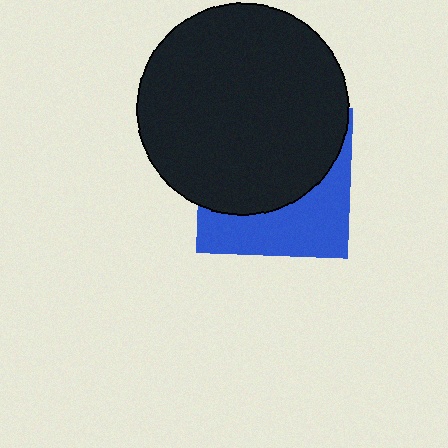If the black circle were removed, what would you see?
You would see the complete blue square.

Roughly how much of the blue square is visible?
A small part of it is visible (roughly 39%).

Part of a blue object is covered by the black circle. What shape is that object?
It is a square.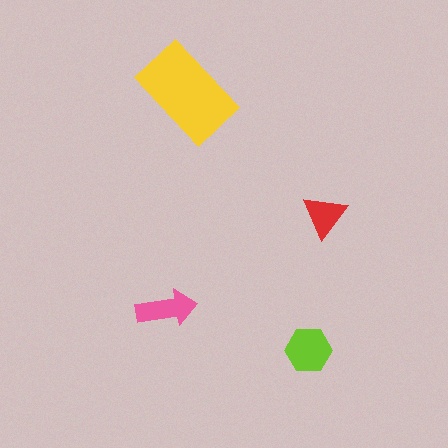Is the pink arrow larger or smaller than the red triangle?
Larger.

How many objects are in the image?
There are 4 objects in the image.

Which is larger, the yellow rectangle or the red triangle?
The yellow rectangle.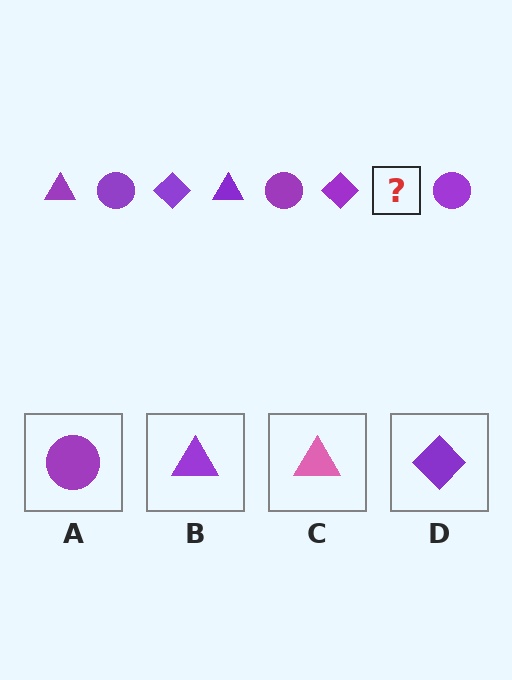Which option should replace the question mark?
Option B.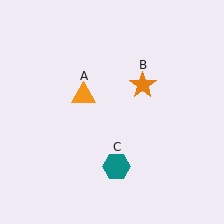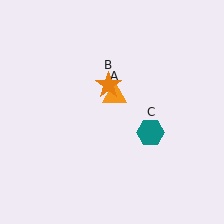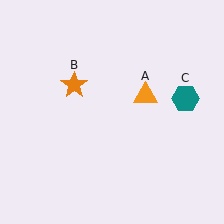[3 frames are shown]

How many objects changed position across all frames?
3 objects changed position: orange triangle (object A), orange star (object B), teal hexagon (object C).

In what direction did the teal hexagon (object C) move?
The teal hexagon (object C) moved up and to the right.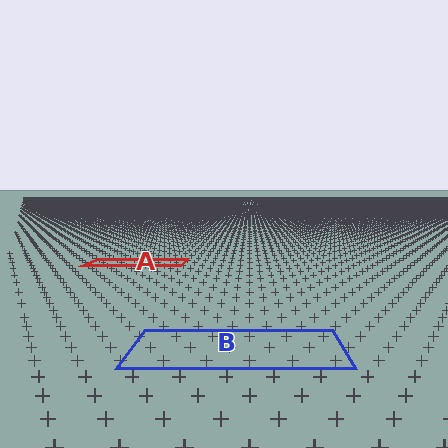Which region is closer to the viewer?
Region B is closer. The texture elements there are larger and more spread out.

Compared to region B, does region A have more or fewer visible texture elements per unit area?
Region A has more texture elements per unit area — they are packed more densely because it is farther away.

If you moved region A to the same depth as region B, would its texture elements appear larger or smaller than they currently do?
They would appear larger. At a closer depth, the same texture elements are projected at a bigger on-screen size.